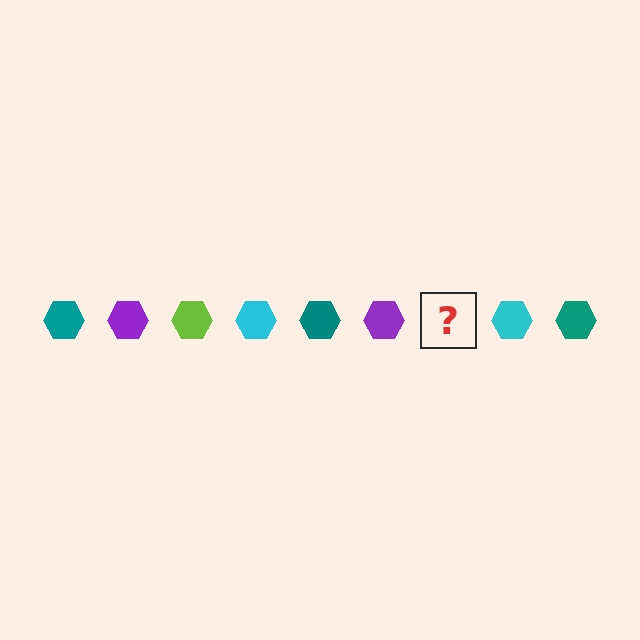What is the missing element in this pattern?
The missing element is a lime hexagon.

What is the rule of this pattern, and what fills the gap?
The rule is that the pattern cycles through teal, purple, lime, cyan hexagons. The gap should be filled with a lime hexagon.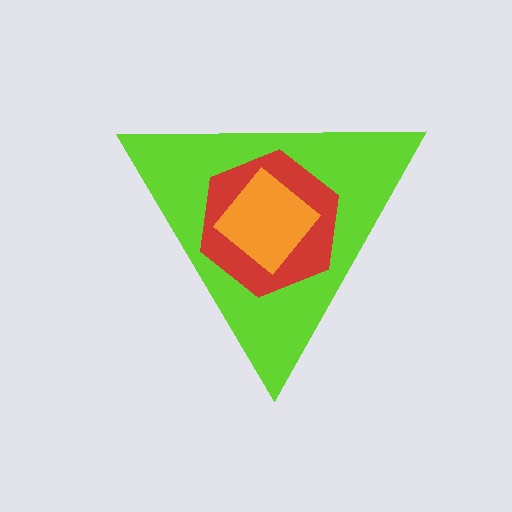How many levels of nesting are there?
3.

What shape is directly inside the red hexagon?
The orange diamond.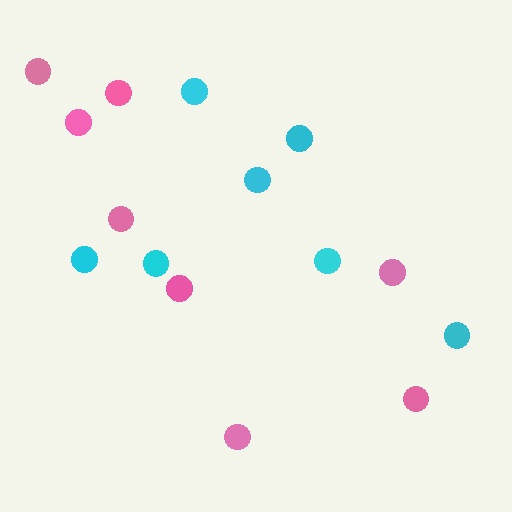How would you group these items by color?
There are 2 groups: one group of pink circles (8) and one group of cyan circles (7).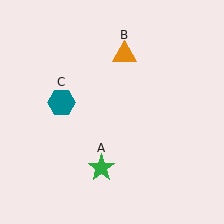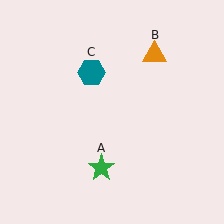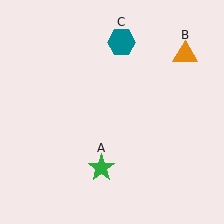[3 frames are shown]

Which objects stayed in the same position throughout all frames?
Green star (object A) remained stationary.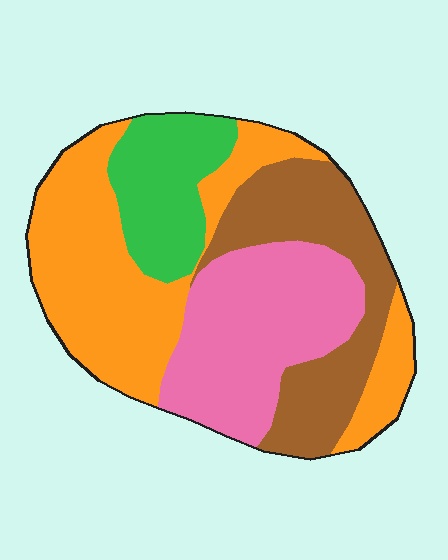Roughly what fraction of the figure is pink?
Pink takes up about one quarter (1/4) of the figure.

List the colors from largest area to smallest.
From largest to smallest: orange, pink, brown, green.